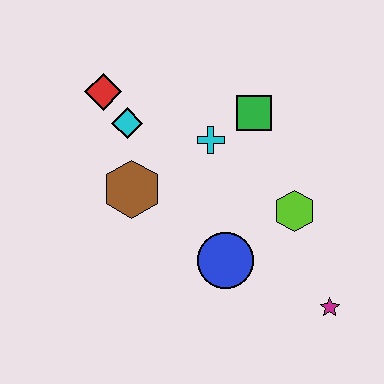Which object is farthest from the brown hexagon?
The magenta star is farthest from the brown hexagon.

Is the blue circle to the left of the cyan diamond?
No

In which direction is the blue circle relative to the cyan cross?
The blue circle is below the cyan cross.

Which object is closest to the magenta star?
The lime hexagon is closest to the magenta star.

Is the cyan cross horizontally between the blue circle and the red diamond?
Yes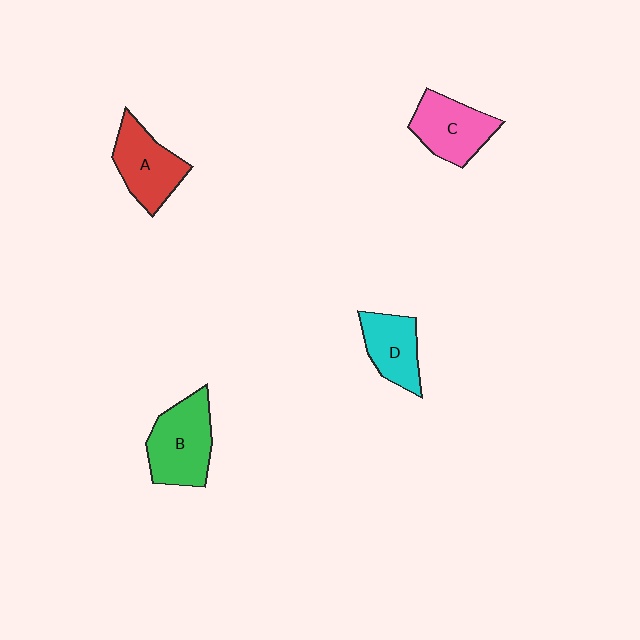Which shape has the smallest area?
Shape D (cyan).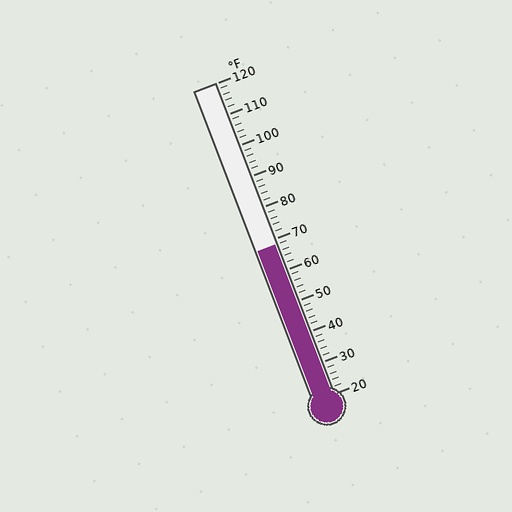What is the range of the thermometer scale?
The thermometer scale ranges from 20°F to 120°F.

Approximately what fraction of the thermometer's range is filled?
The thermometer is filled to approximately 50% of its range.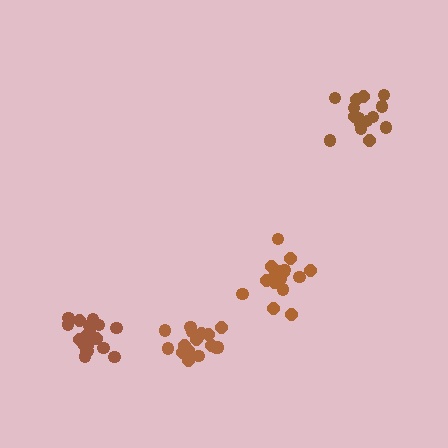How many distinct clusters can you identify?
There are 4 distinct clusters.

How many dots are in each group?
Group 1: 17 dots, Group 2: 19 dots, Group 3: 16 dots, Group 4: 16 dots (68 total).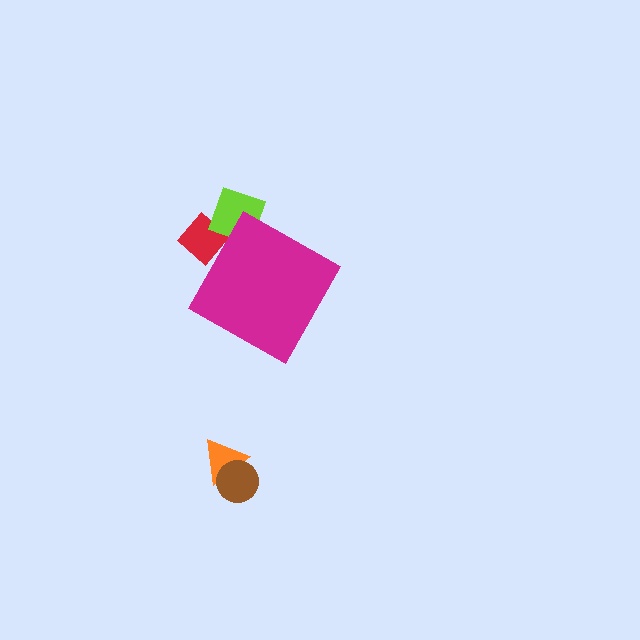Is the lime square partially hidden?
Yes, the lime square is partially hidden behind the magenta diamond.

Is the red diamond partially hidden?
Yes, the red diamond is partially hidden behind the magenta diamond.